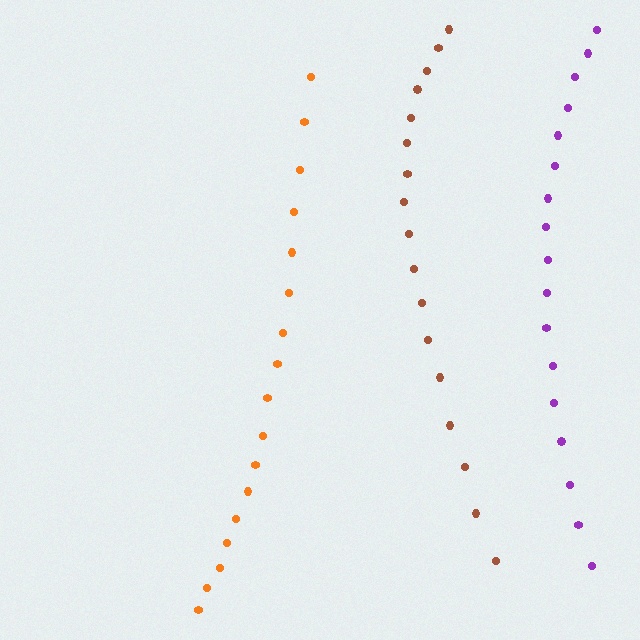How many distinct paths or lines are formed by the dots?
There are 3 distinct paths.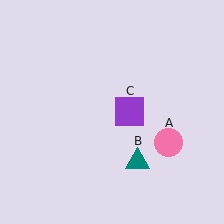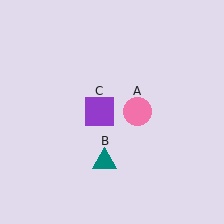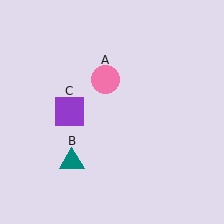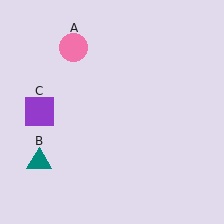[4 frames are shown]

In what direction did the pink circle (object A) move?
The pink circle (object A) moved up and to the left.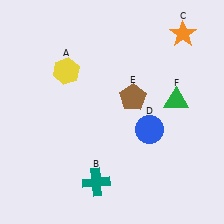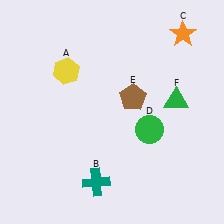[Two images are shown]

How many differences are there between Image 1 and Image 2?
There is 1 difference between the two images.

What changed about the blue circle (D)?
In Image 1, D is blue. In Image 2, it changed to green.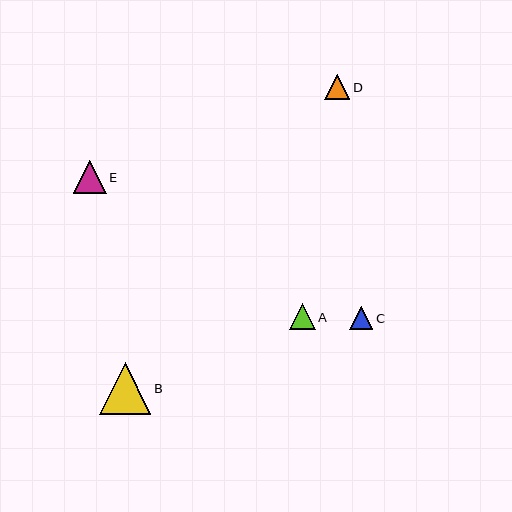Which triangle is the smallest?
Triangle C is the smallest with a size of approximately 23 pixels.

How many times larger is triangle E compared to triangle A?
Triangle E is approximately 1.3 times the size of triangle A.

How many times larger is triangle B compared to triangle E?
Triangle B is approximately 1.6 times the size of triangle E.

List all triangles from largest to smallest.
From largest to smallest: B, E, A, D, C.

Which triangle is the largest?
Triangle B is the largest with a size of approximately 51 pixels.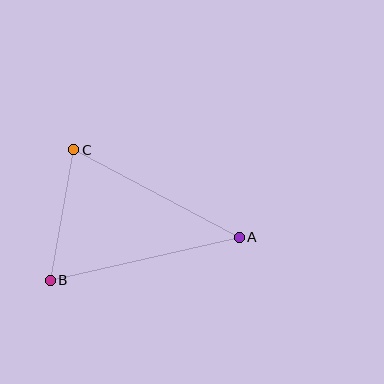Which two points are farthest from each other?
Points A and B are farthest from each other.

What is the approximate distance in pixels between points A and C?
The distance between A and C is approximately 187 pixels.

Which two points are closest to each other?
Points B and C are closest to each other.